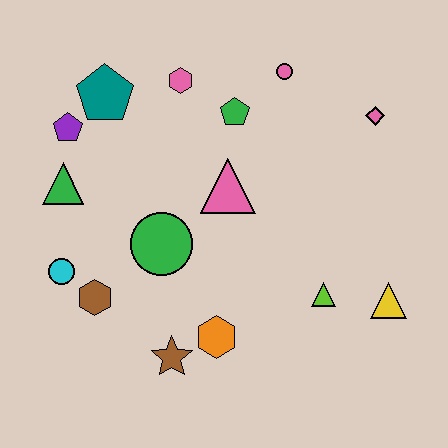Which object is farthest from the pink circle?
The brown star is farthest from the pink circle.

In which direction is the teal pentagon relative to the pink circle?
The teal pentagon is to the left of the pink circle.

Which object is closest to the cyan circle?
The brown hexagon is closest to the cyan circle.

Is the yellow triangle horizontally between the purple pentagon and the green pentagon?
No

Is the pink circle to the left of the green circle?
No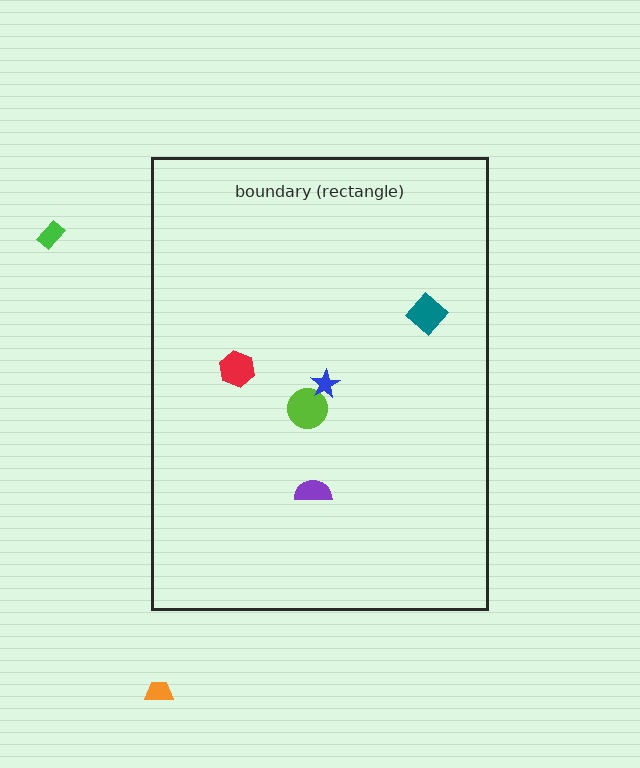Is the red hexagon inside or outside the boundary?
Inside.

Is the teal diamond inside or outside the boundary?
Inside.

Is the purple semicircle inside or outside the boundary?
Inside.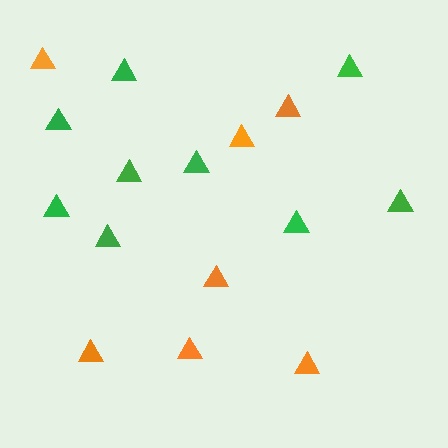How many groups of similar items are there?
There are 2 groups: one group of orange triangles (7) and one group of green triangles (9).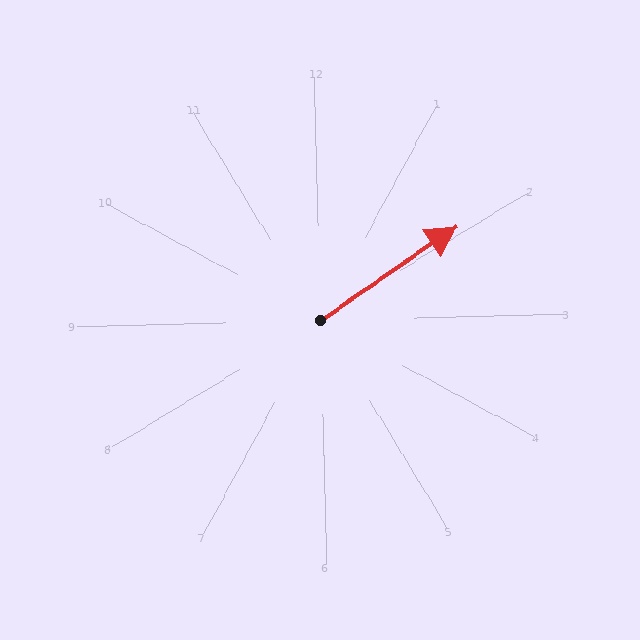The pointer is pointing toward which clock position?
Roughly 2 o'clock.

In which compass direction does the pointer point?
Northeast.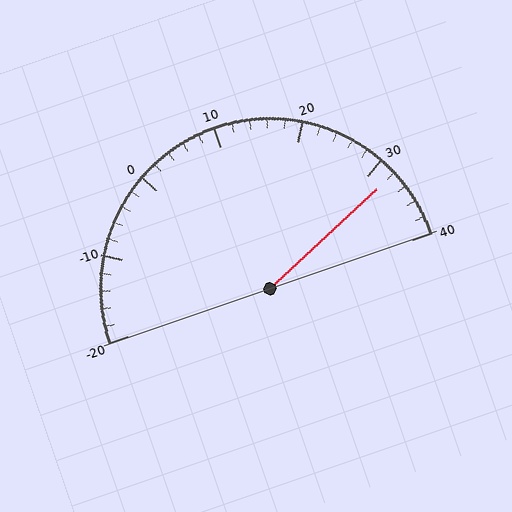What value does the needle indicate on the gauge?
The needle indicates approximately 32.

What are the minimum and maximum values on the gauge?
The gauge ranges from -20 to 40.